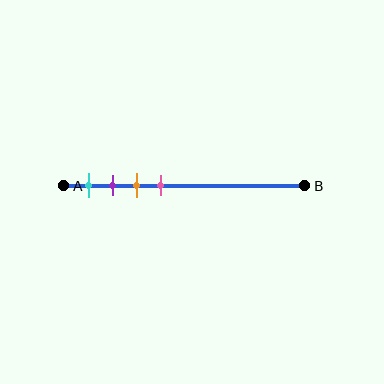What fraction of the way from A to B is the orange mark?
The orange mark is approximately 30% (0.3) of the way from A to B.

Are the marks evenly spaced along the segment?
Yes, the marks are approximately evenly spaced.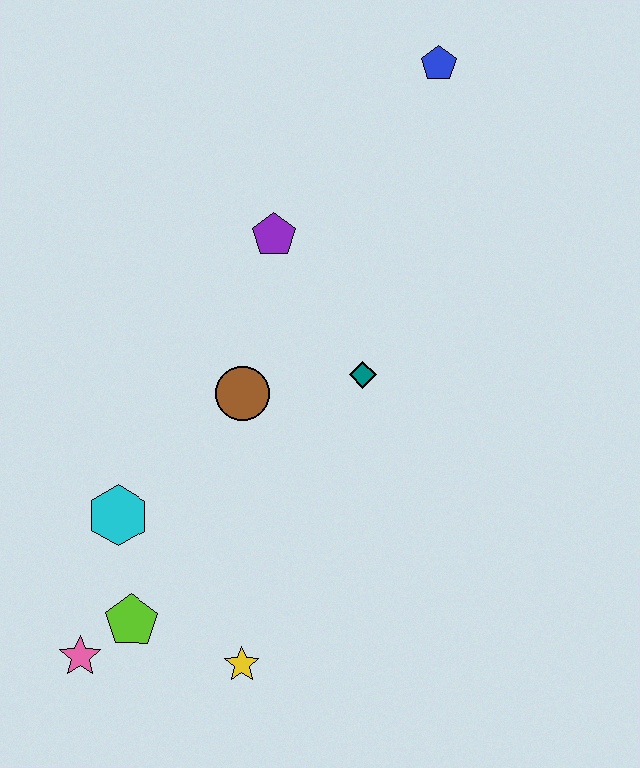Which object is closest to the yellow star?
The lime pentagon is closest to the yellow star.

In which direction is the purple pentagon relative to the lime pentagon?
The purple pentagon is above the lime pentagon.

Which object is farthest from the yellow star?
The blue pentagon is farthest from the yellow star.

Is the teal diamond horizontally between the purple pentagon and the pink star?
No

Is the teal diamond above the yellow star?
Yes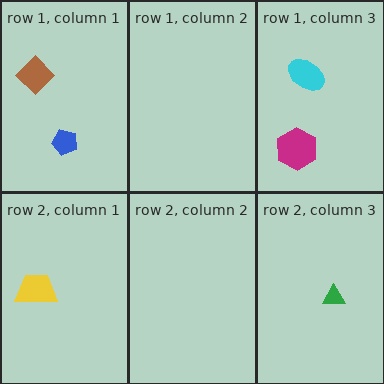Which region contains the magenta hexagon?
The row 1, column 3 region.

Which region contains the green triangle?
The row 2, column 3 region.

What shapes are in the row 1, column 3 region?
The magenta hexagon, the cyan ellipse.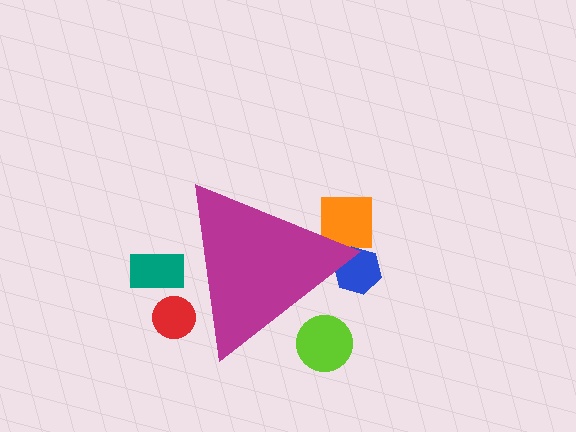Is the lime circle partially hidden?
Yes, the lime circle is partially hidden behind the magenta triangle.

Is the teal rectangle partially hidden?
Yes, the teal rectangle is partially hidden behind the magenta triangle.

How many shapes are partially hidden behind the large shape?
5 shapes are partially hidden.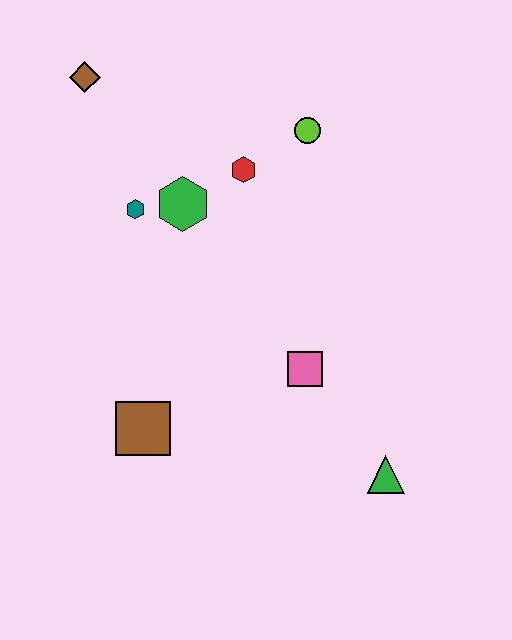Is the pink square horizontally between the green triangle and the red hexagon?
Yes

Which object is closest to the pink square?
The green triangle is closest to the pink square.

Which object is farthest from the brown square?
The brown diamond is farthest from the brown square.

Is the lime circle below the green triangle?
No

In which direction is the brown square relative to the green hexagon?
The brown square is below the green hexagon.